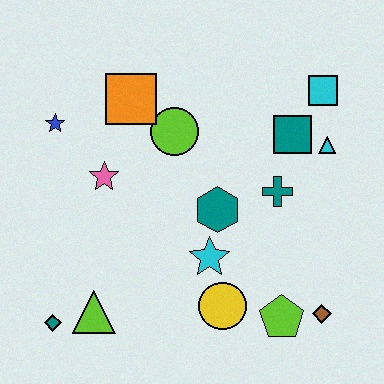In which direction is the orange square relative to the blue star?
The orange square is to the right of the blue star.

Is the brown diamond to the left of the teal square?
No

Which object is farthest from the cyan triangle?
The teal diamond is farthest from the cyan triangle.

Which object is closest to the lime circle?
The orange square is closest to the lime circle.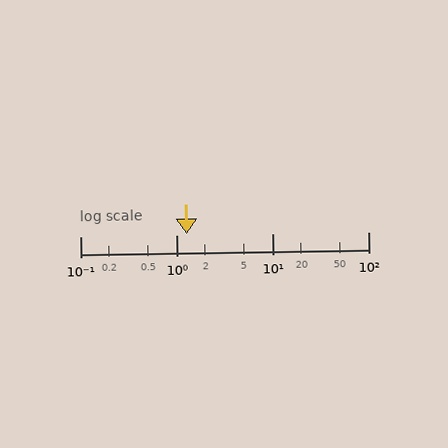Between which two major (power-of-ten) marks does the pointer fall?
The pointer is between 1 and 10.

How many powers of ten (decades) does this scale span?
The scale spans 3 decades, from 0.1 to 100.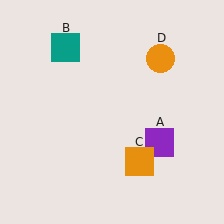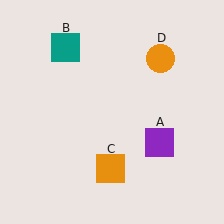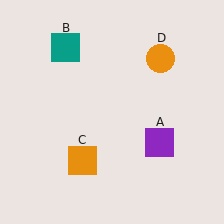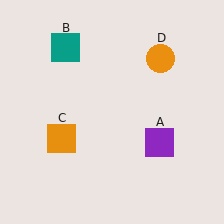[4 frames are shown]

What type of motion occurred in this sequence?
The orange square (object C) rotated clockwise around the center of the scene.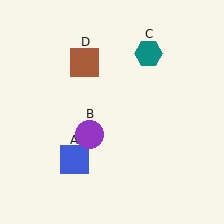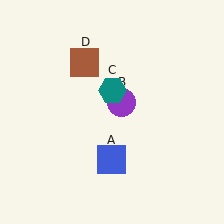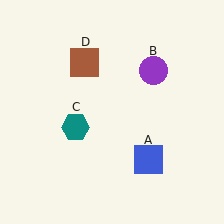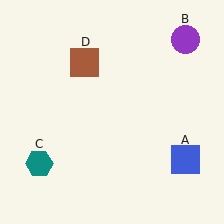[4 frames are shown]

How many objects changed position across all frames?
3 objects changed position: blue square (object A), purple circle (object B), teal hexagon (object C).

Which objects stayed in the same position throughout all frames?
Brown square (object D) remained stationary.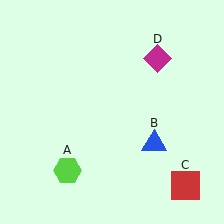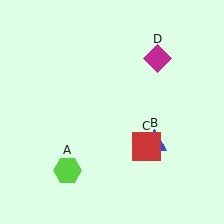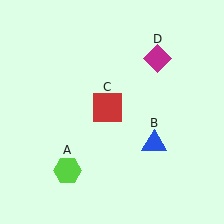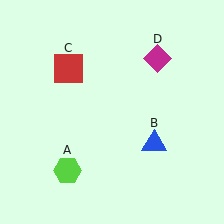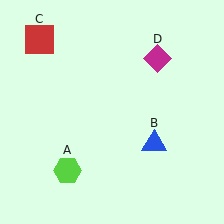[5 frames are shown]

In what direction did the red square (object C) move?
The red square (object C) moved up and to the left.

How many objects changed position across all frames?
1 object changed position: red square (object C).